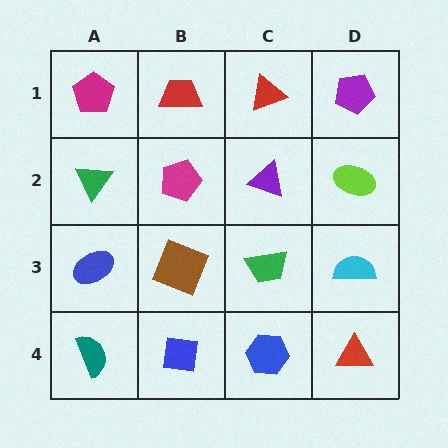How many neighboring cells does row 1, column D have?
2.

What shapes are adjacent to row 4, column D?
A cyan semicircle (row 3, column D), a blue hexagon (row 4, column C).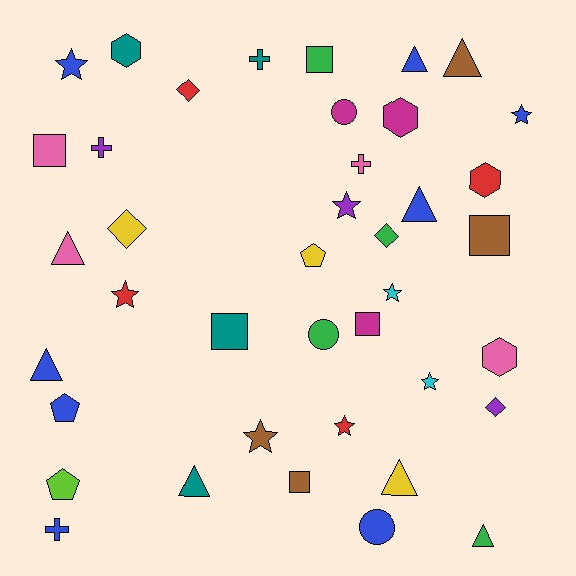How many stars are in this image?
There are 8 stars.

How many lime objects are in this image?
There is 1 lime object.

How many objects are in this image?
There are 40 objects.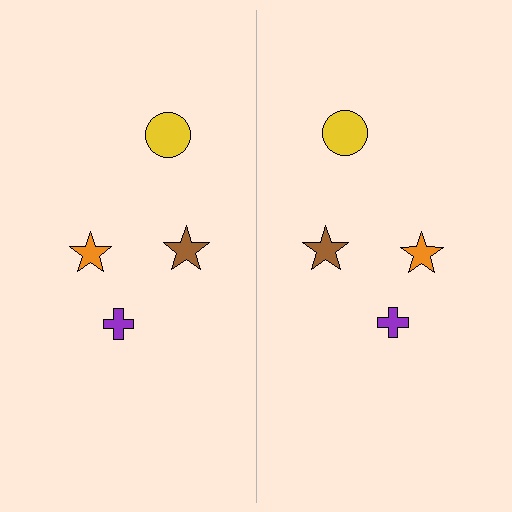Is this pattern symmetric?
Yes, this pattern has bilateral (reflection) symmetry.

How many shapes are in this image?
There are 8 shapes in this image.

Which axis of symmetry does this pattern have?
The pattern has a vertical axis of symmetry running through the center of the image.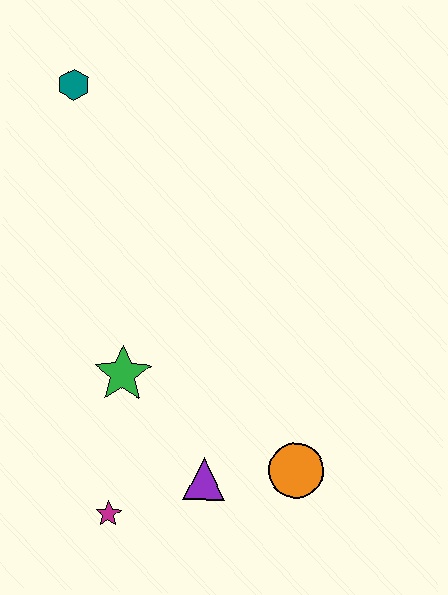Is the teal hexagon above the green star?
Yes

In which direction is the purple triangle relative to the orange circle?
The purple triangle is to the left of the orange circle.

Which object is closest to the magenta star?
The purple triangle is closest to the magenta star.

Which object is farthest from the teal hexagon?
The orange circle is farthest from the teal hexagon.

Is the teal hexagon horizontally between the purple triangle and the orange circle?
No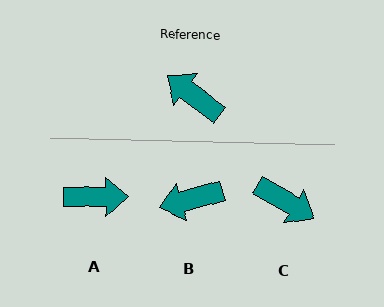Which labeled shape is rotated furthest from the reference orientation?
C, about 174 degrees away.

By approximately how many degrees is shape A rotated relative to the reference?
Approximately 143 degrees clockwise.